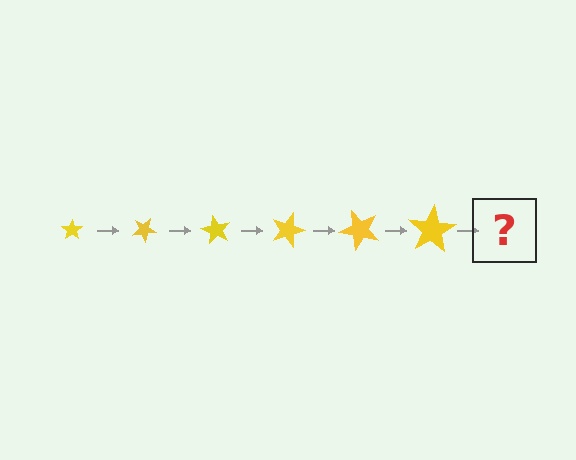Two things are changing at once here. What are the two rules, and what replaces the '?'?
The two rules are that the star grows larger each step and it rotates 30 degrees each step. The '?' should be a star, larger than the previous one and rotated 180 degrees from the start.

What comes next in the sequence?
The next element should be a star, larger than the previous one and rotated 180 degrees from the start.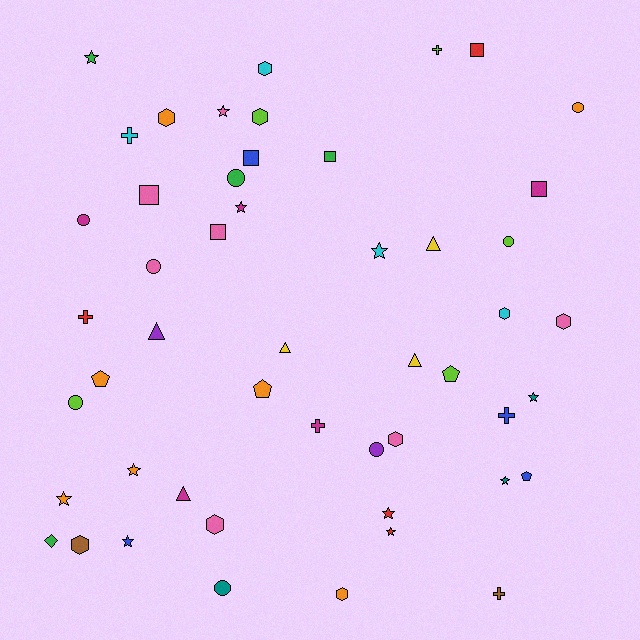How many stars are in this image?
There are 11 stars.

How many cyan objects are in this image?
There are 4 cyan objects.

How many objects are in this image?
There are 50 objects.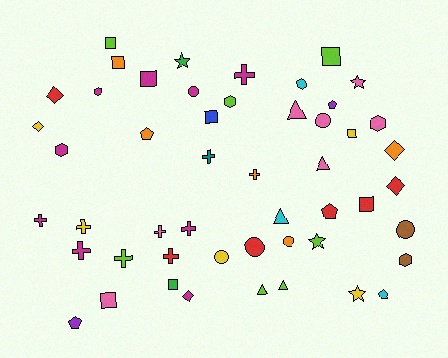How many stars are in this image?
There are 4 stars.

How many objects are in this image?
There are 50 objects.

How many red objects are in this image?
There are 6 red objects.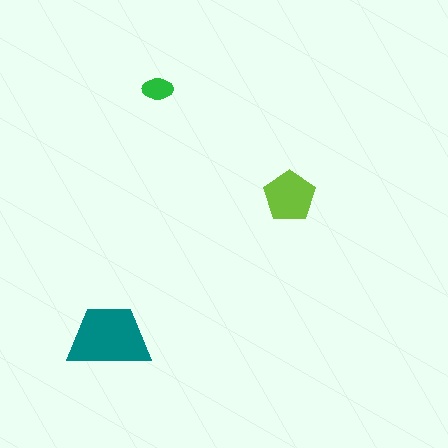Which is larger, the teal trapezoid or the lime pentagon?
The teal trapezoid.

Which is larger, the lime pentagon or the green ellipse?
The lime pentagon.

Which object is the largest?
The teal trapezoid.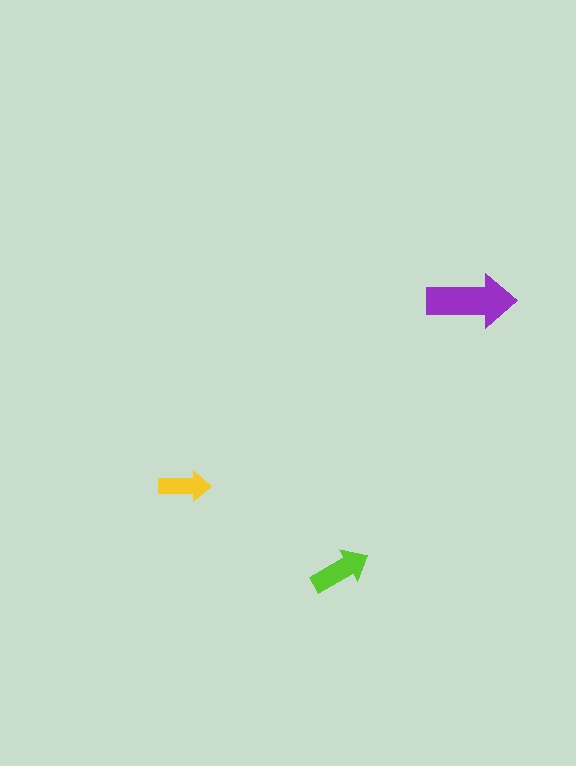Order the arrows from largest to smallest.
the purple one, the lime one, the yellow one.